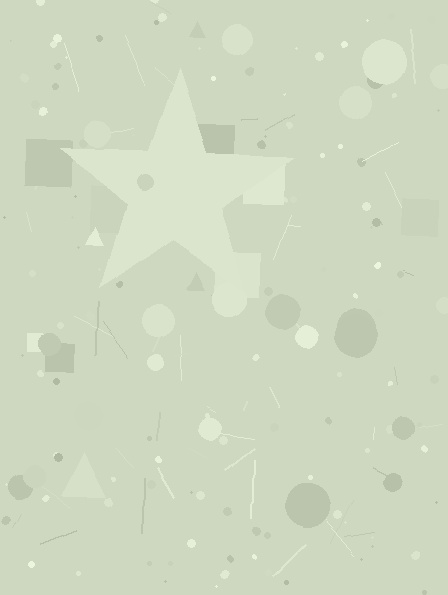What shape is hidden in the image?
A star is hidden in the image.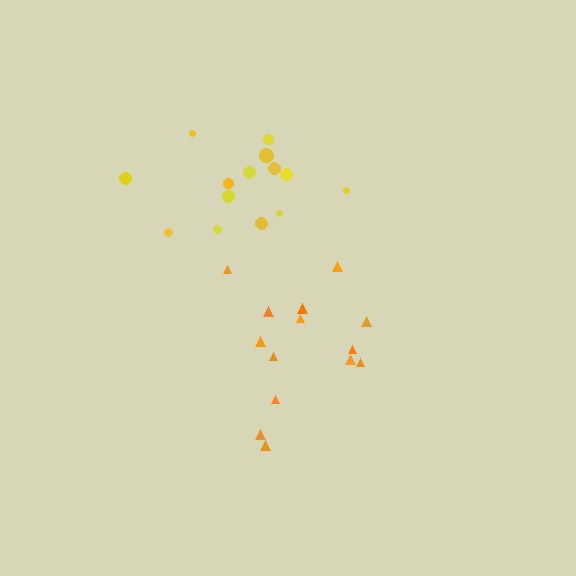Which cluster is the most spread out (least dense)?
Orange.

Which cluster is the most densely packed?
Yellow.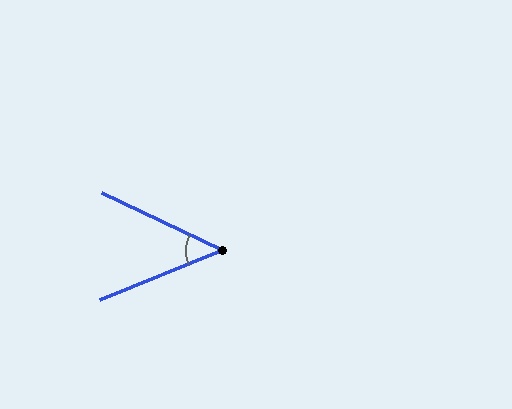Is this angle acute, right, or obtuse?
It is acute.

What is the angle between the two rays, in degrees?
Approximately 48 degrees.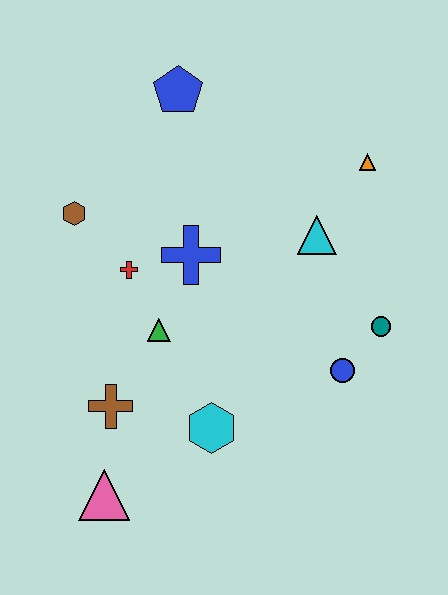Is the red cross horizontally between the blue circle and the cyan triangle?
No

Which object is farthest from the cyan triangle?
The pink triangle is farthest from the cyan triangle.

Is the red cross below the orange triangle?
Yes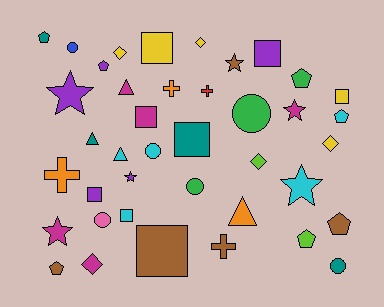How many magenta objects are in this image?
There are 5 magenta objects.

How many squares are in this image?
There are 8 squares.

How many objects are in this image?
There are 40 objects.